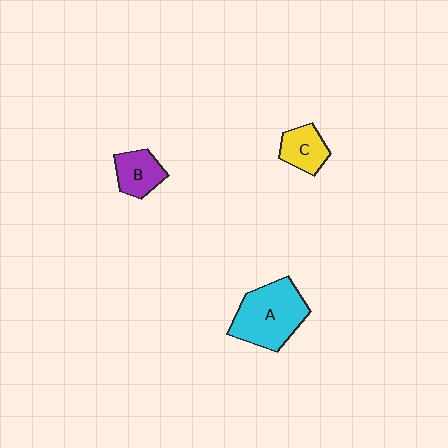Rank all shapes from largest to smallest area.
From largest to smallest: A (cyan), B (purple), C (yellow).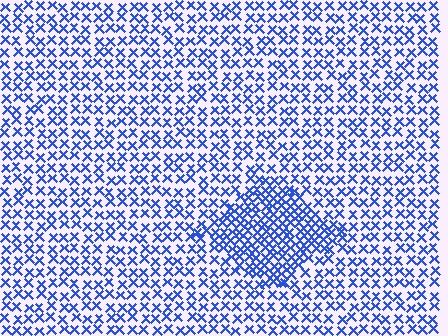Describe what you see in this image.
The image contains small blue elements arranged at two different densities. A diamond-shaped region is visible where the elements are more densely packed than the surrounding area.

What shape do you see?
I see a diamond.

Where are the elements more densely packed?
The elements are more densely packed inside the diamond boundary.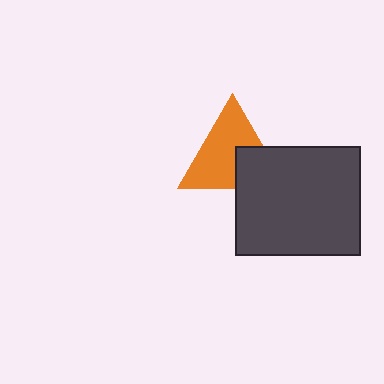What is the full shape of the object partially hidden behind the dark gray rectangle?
The partially hidden object is an orange triangle.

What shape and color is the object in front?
The object in front is a dark gray rectangle.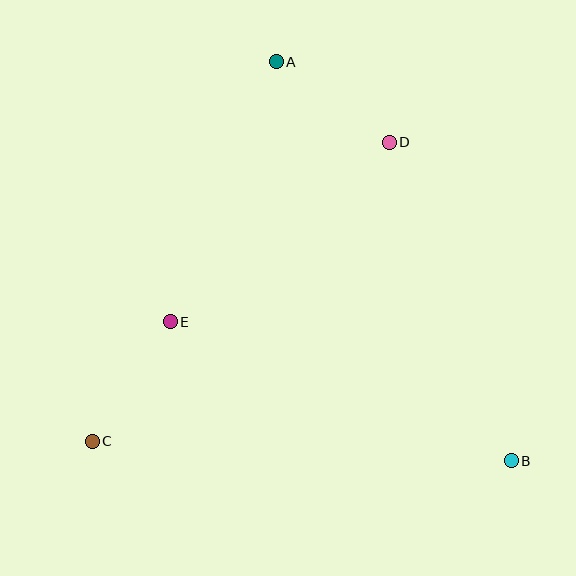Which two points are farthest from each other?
Points A and B are farthest from each other.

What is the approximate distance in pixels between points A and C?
The distance between A and C is approximately 422 pixels.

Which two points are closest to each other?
Points A and D are closest to each other.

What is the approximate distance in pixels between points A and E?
The distance between A and E is approximately 281 pixels.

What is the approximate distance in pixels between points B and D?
The distance between B and D is approximately 341 pixels.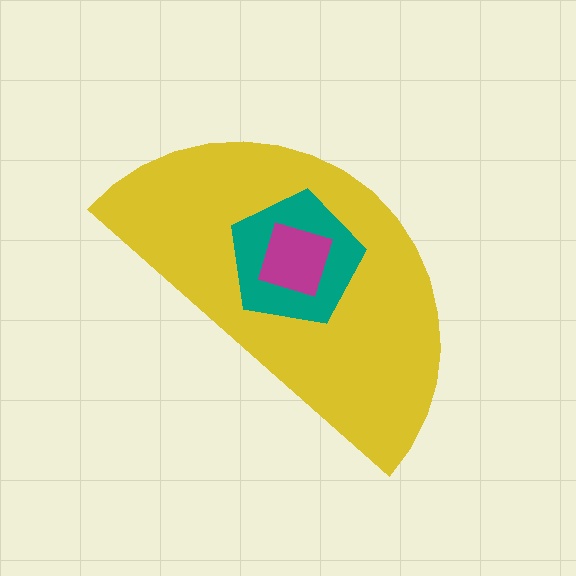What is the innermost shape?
The magenta square.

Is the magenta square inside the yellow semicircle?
Yes.